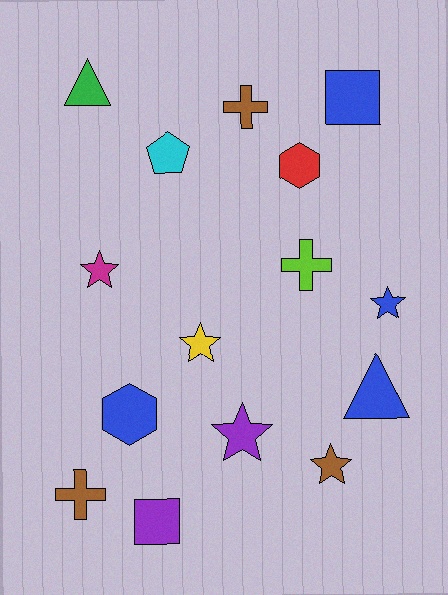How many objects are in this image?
There are 15 objects.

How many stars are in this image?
There are 5 stars.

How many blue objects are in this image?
There are 4 blue objects.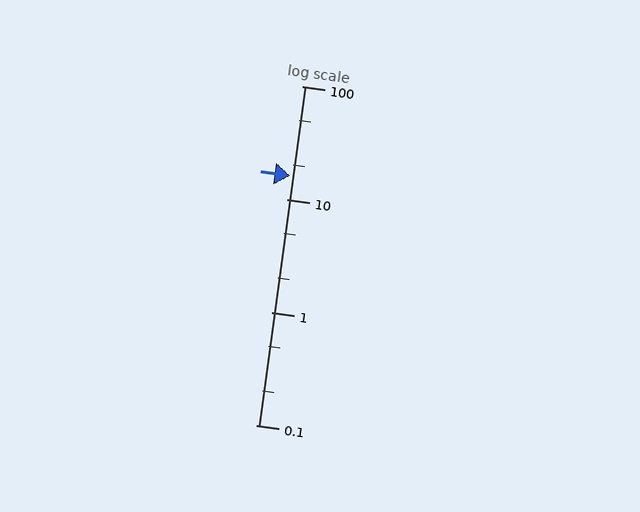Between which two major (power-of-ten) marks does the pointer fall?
The pointer is between 10 and 100.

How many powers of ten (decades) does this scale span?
The scale spans 3 decades, from 0.1 to 100.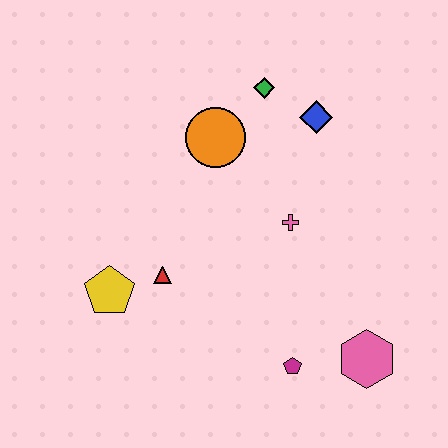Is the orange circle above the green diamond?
No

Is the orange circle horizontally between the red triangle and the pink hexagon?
Yes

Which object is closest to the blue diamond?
The green diamond is closest to the blue diamond.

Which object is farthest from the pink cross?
The yellow pentagon is farthest from the pink cross.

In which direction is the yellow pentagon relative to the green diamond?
The yellow pentagon is below the green diamond.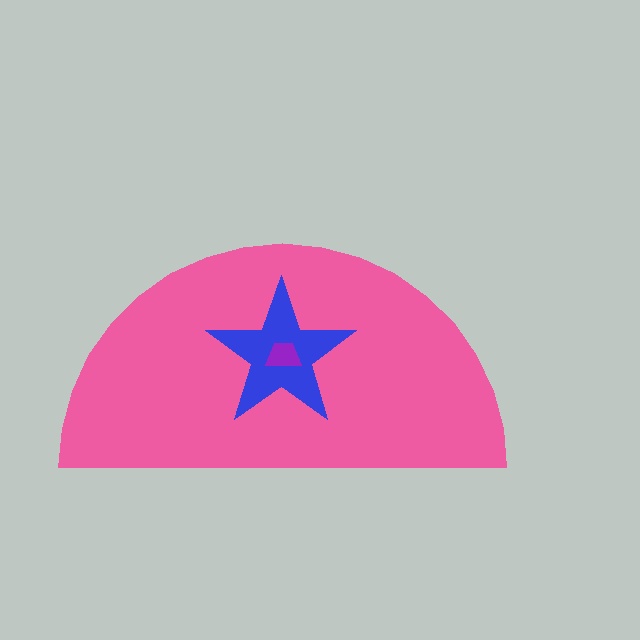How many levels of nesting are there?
3.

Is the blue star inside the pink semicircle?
Yes.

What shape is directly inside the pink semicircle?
The blue star.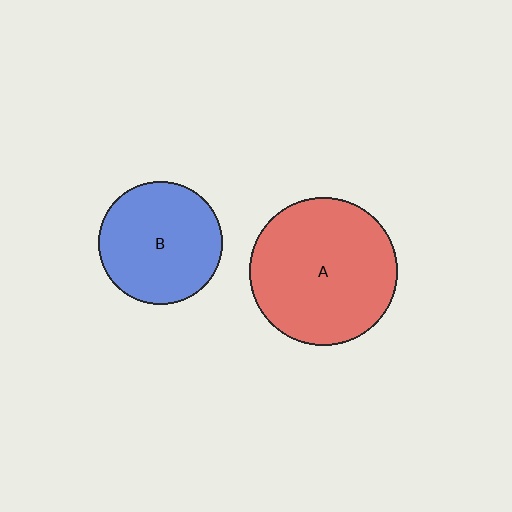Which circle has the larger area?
Circle A (red).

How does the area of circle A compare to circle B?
Approximately 1.4 times.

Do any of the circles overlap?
No, none of the circles overlap.